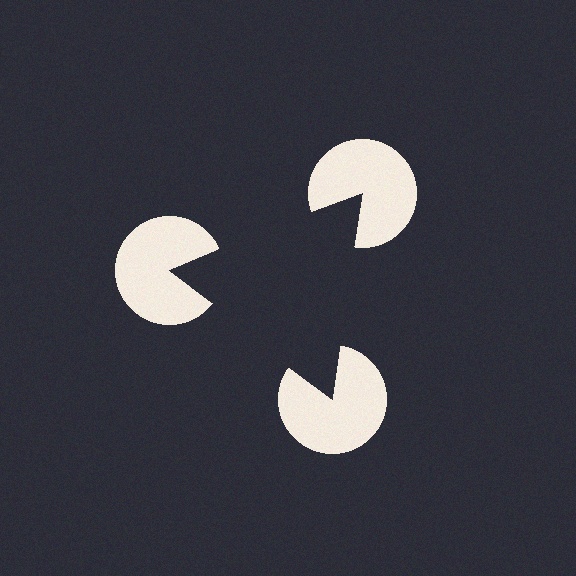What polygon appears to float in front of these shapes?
An illusory triangle — its edges are inferred from the aligned wedge cuts in the pac-man discs, not physically drawn.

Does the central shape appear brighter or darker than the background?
It typically appears slightly darker than the background, even though no actual brightness change is drawn.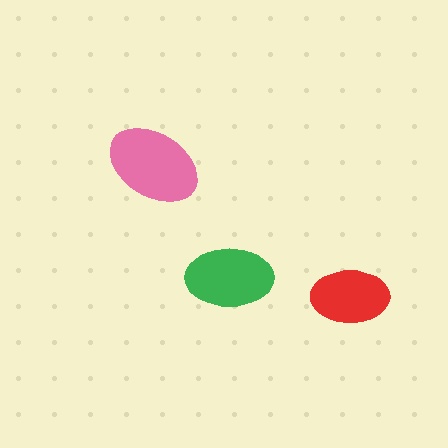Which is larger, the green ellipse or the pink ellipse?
The pink one.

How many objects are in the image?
There are 3 objects in the image.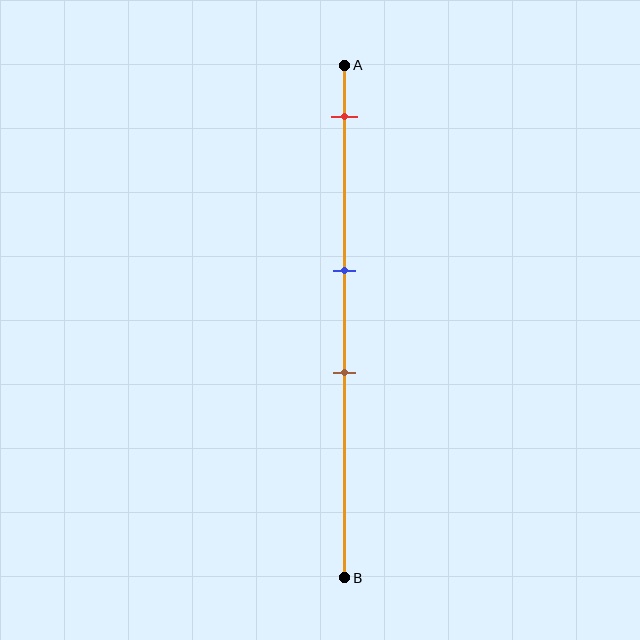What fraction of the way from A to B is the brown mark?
The brown mark is approximately 60% (0.6) of the way from A to B.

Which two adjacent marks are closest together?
The blue and brown marks are the closest adjacent pair.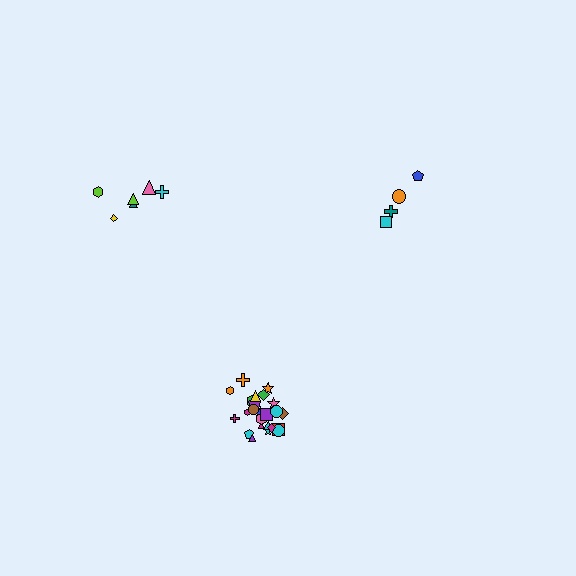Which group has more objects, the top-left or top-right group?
The top-left group.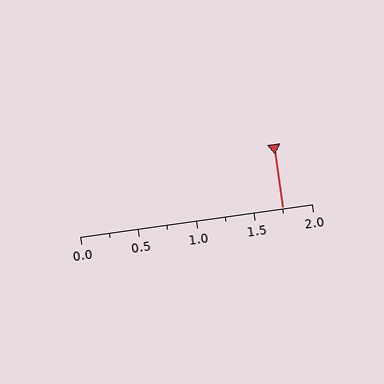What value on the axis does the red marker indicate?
The marker indicates approximately 1.75.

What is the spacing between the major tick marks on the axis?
The major ticks are spaced 0.5 apart.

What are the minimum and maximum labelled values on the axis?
The axis runs from 0.0 to 2.0.